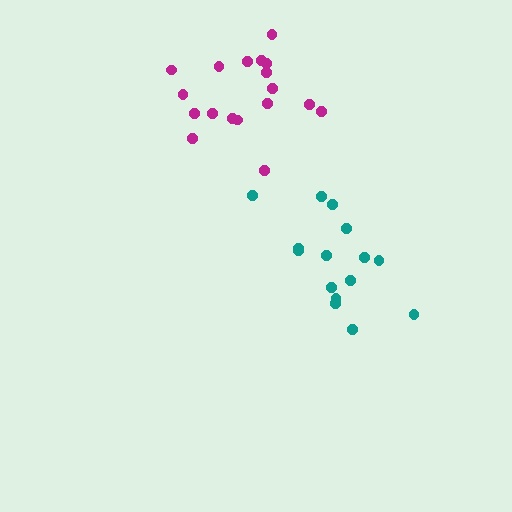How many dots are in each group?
Group 1: 15 dots, Group 2: 18 dots (33 total).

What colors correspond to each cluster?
The clusters are colored: teal, magenta.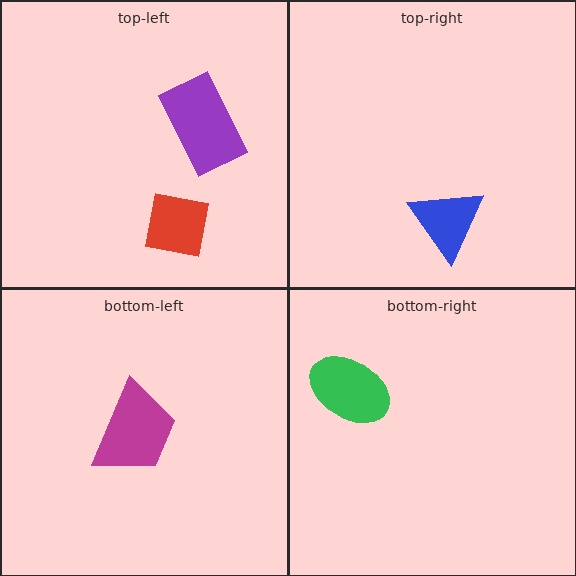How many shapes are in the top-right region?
1.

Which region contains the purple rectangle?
The top-left region.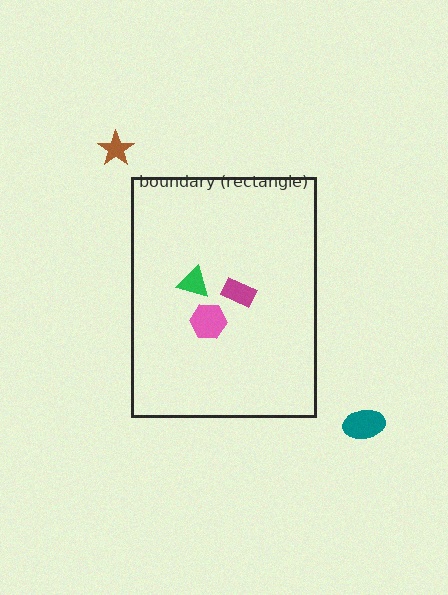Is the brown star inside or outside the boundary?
Outside.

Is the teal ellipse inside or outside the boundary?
Outside.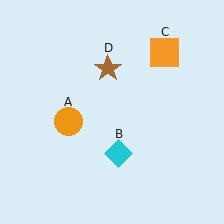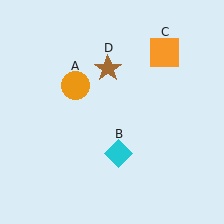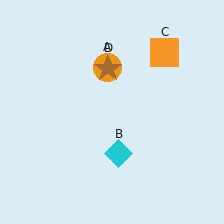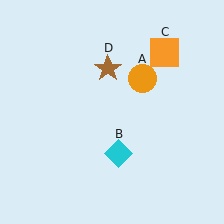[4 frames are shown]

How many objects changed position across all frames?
1 object changed position: orange circle (object A).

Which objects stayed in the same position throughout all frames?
Cyan diamond (object B) and orange square (object C) and brown star (object D) remained stationary.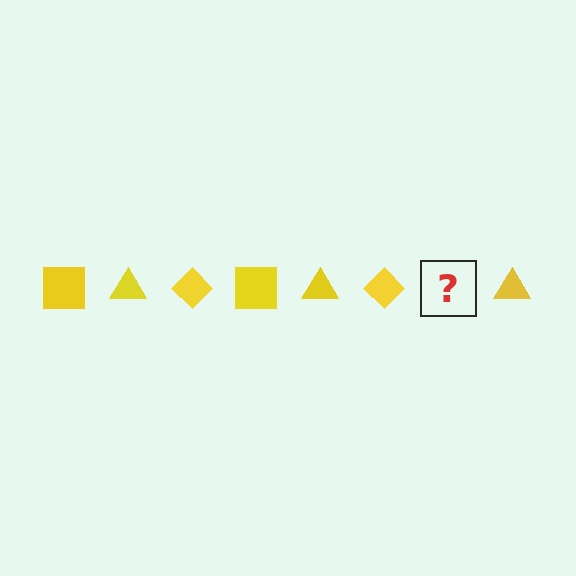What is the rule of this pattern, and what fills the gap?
The rule is that the pattern cycles through square, triangle, diamond shapes in yellow. The gap should be filled with a yellow square.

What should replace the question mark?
The question mark should be replaced with a yellow square.